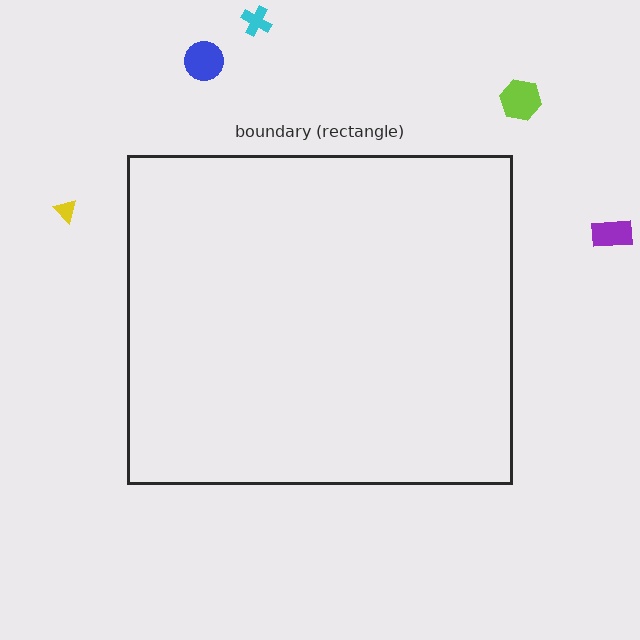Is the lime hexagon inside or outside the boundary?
Outside.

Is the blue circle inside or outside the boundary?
Outside.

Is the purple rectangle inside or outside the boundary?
Outside.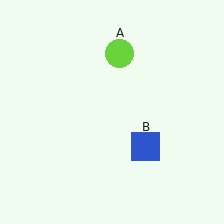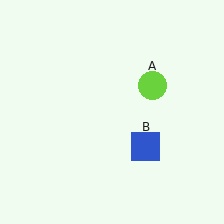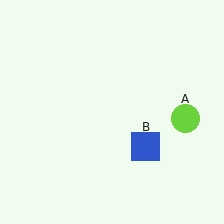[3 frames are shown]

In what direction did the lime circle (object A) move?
The lime circle (object A) moved down and to the right.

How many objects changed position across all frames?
1 object changed position: lime circle (object A).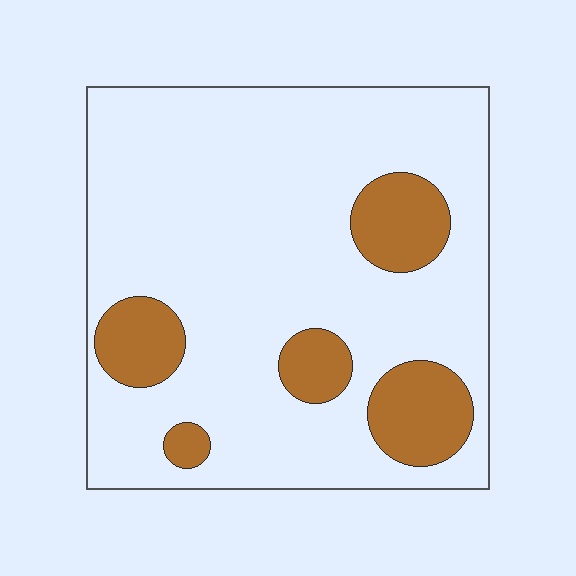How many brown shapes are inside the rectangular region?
5.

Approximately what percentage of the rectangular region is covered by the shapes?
Approximately 20%.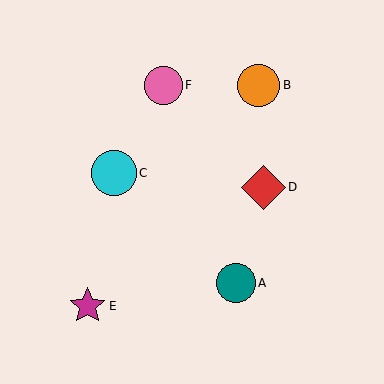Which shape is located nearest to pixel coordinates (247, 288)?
The teal circle (labeled A) at (236, 283) is nearest to that location.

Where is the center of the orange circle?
The center of the orange circle is at (259, 85).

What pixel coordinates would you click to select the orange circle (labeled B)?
Click at (259, 85) to select the orange circle B.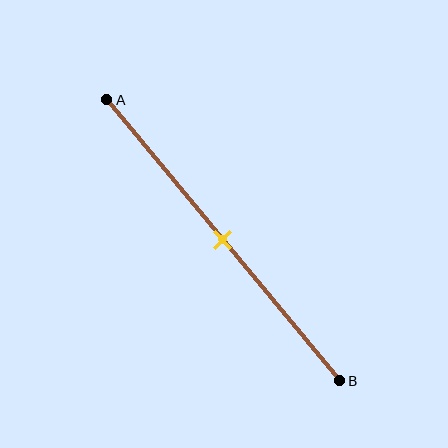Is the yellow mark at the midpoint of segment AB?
Yes, the mark is approximately at the midpoint.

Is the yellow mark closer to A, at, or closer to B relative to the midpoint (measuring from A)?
The yellow mark is approximately at the midpoint of segment AB.